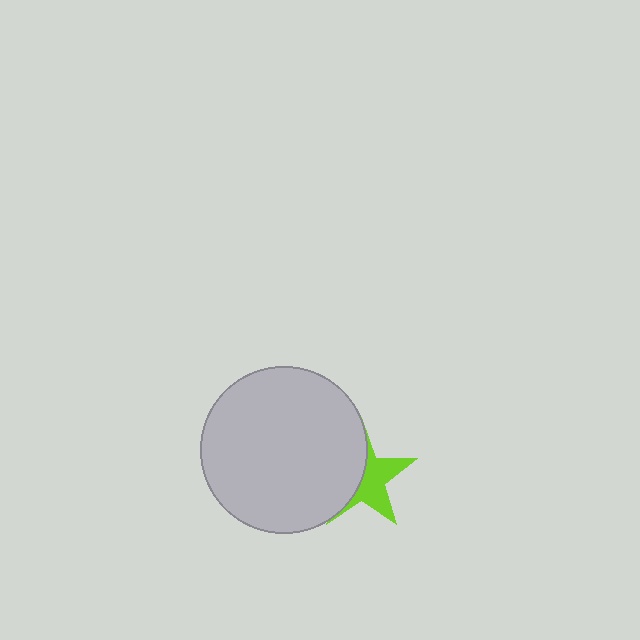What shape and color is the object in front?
The object in front is a light gray circle.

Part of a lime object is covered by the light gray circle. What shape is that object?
It is a star.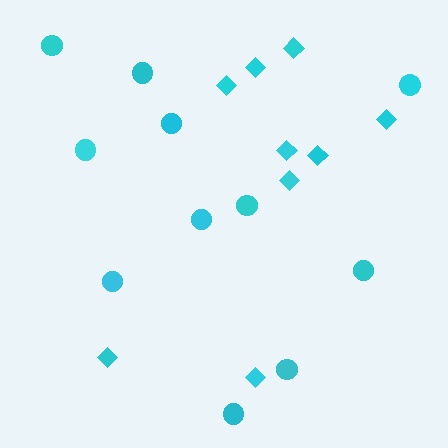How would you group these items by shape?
There are 2 groups: one group of diamonds (9) and one group of circles (11).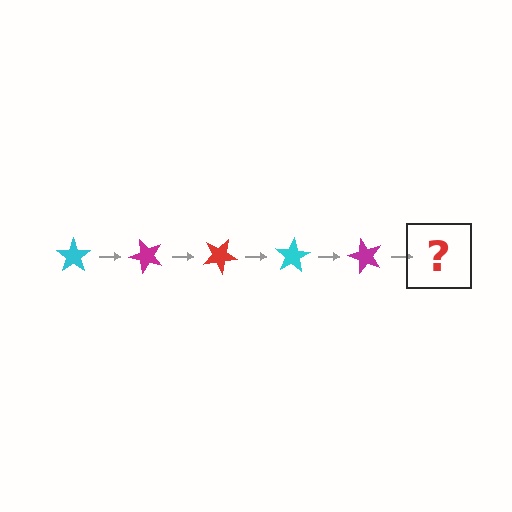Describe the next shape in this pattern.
It should be a red star, rotated 250 degrees from the start.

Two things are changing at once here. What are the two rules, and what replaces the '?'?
The two rules are that it rotates 50 degrees each step and the color cycles through cyan, magenta, and red. The '?' should be a red star, rotated 250 degrees from the start.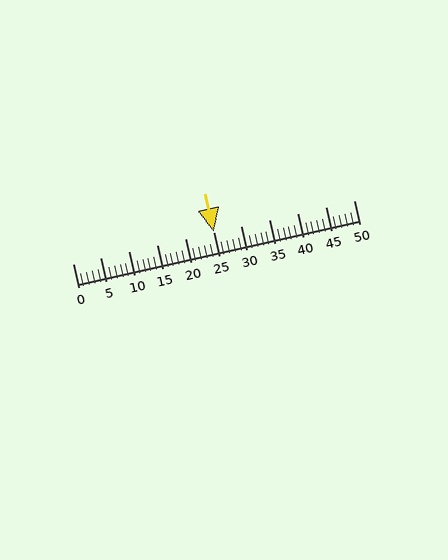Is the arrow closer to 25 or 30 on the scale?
The arrow is closer to 25.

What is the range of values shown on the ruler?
The ruler shows values from 0 to 50.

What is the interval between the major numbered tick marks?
The major tick marks are spaced 5 units apart.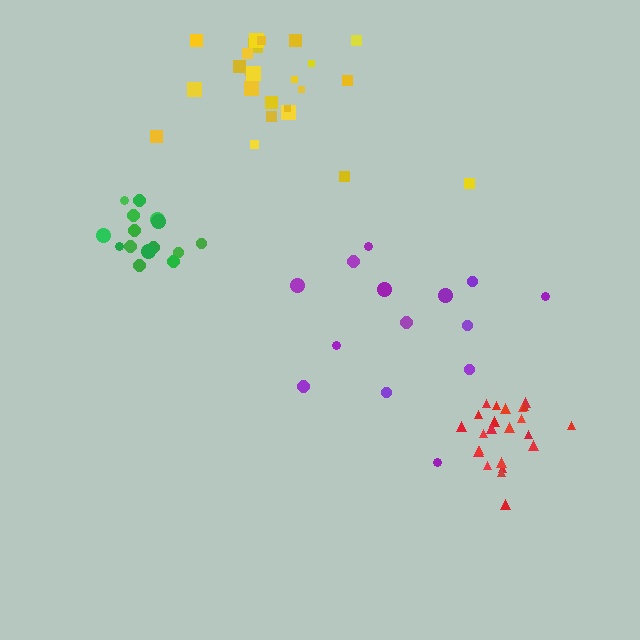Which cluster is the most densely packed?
Green.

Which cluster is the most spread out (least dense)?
Purple.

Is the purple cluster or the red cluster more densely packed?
Red.